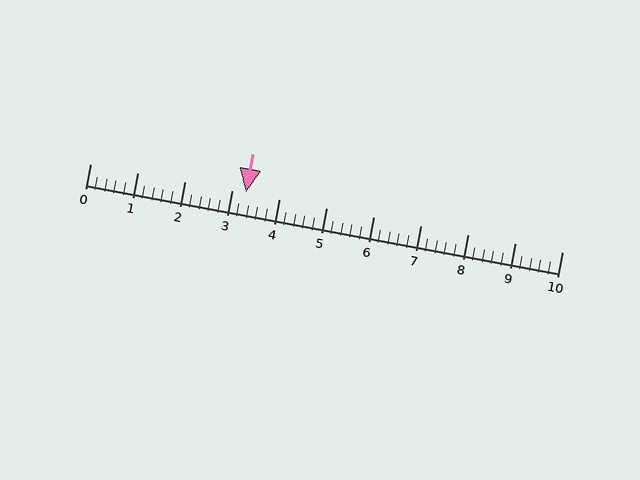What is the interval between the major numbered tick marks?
The major tick marks are spaced 1 units apart.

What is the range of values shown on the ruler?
The ruler shows values from 0 to 10.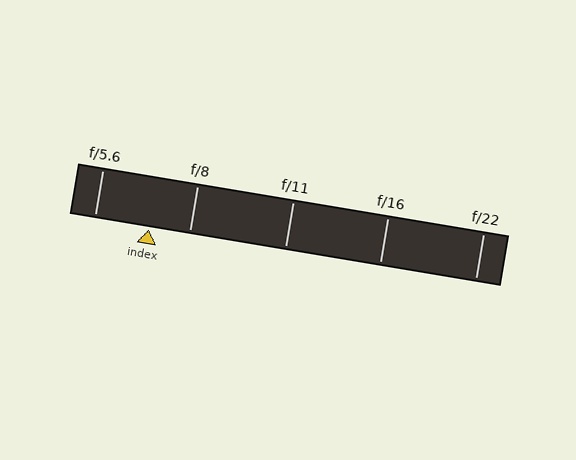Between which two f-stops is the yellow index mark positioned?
The index mark is between f/5.6 and f/8.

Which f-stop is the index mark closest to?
The index mark is closest to f/8.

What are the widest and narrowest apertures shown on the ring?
The widest aperture shown is f/5.6 and the narrowest is f/22.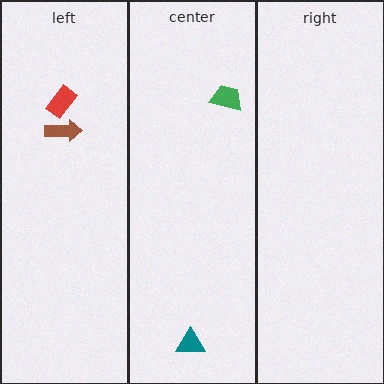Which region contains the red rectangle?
The left region.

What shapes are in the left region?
The brown arrow, the red rectangle.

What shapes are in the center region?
The teal triangle, the green trapezoid.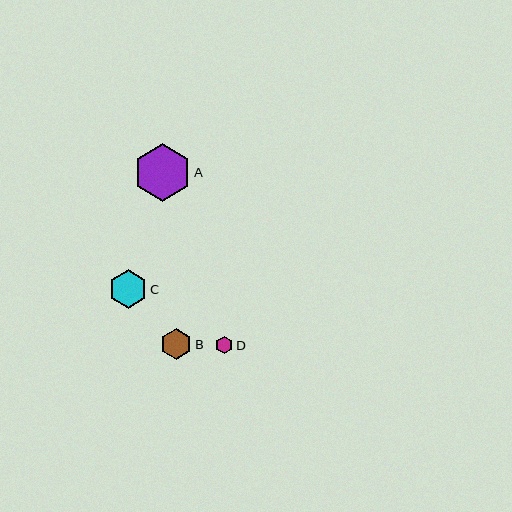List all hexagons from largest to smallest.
From largest to smallest: A, C, B, D.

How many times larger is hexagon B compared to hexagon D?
Hexagon B is approximately 1.8 times the size of hexagon D.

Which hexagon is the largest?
Hexagon A is the largest with a size of approximately 57 pixels.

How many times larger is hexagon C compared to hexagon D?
Hexagon C is approximately 2.3 times the size of hexagon D.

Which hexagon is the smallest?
Hexagon D is the smallest with a size of approximately 17 pixels.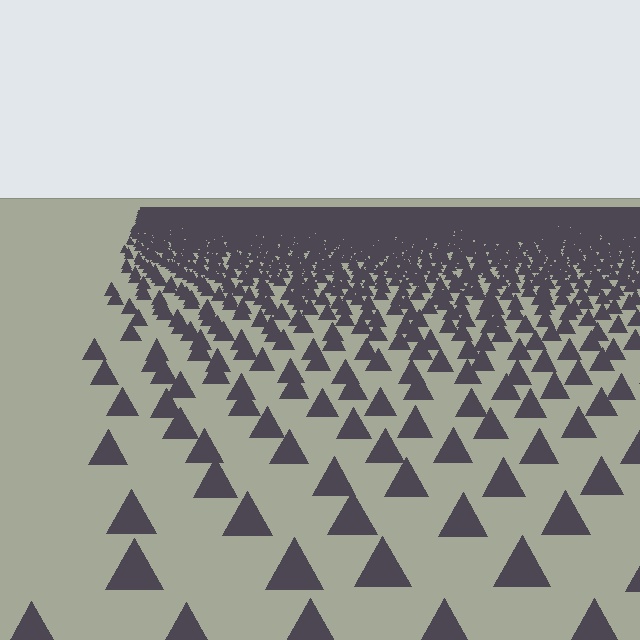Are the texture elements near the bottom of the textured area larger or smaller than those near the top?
Larger. Near the bottom, elements are closer to the viewer and appear at a bigger on-screen size.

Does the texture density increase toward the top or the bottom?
Density increases toward the top.